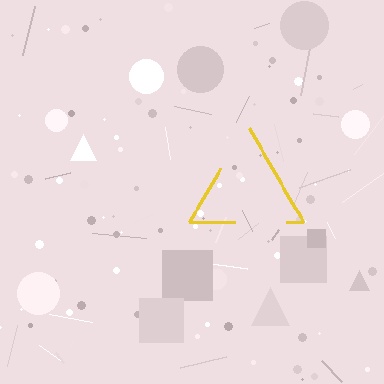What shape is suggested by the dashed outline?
The dashed outline suggests a triangle.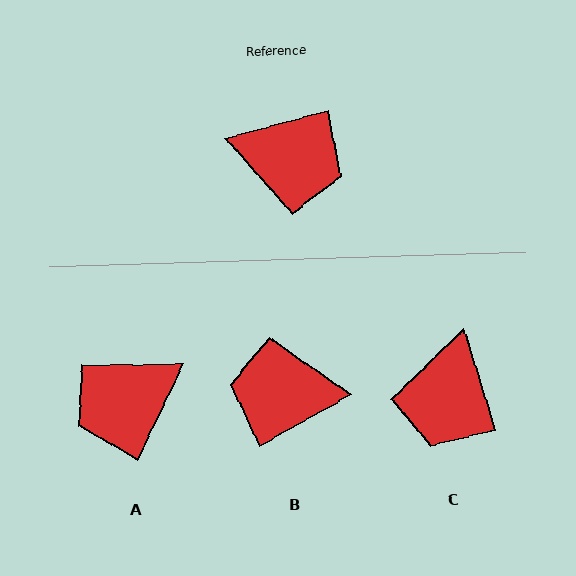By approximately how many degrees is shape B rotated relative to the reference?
Approximately 166 degrees clockwise.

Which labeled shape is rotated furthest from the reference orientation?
B, about 166 degrees away.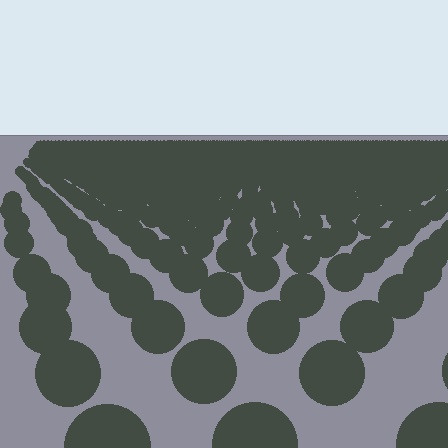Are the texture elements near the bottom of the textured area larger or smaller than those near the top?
Larger. Near the bottom, elements are closer to the viewer and appear at a bigger on-screen size.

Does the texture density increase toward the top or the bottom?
Density increases toward the top.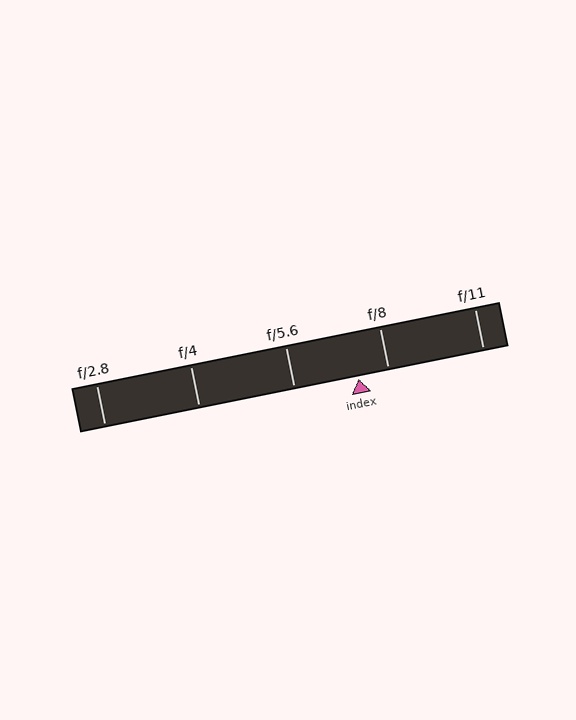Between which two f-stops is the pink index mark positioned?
The index mark is between f/5.6 and f/8.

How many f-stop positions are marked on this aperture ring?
There are 5 f-stop positions marked.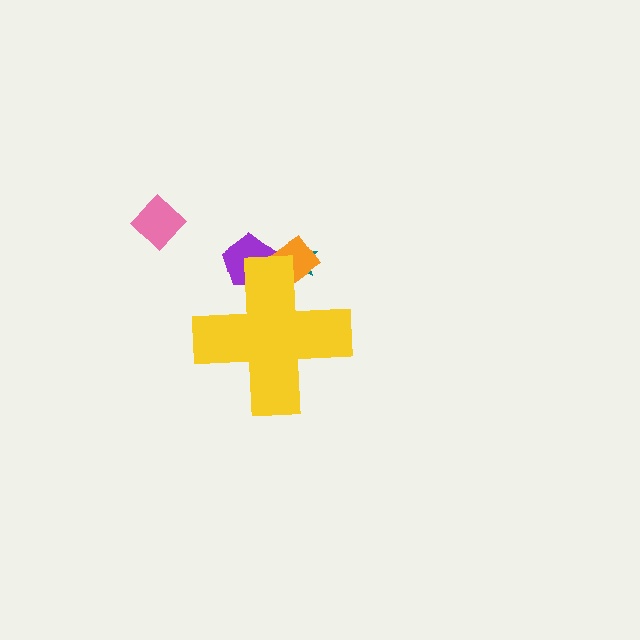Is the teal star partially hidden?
Yes, the teal star is partially hidden behind the yellow cross.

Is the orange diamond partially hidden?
Yes, the orange diamond is partially hidden behind the yellow cross.